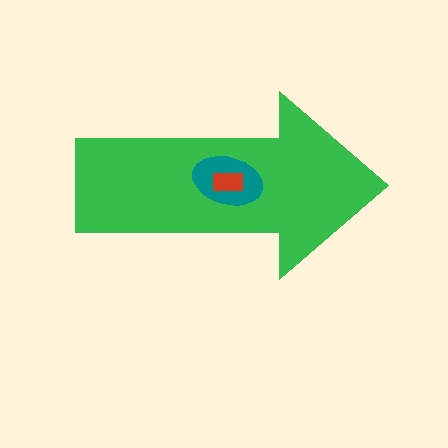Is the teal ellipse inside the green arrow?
Yes.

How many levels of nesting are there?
3.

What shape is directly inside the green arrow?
The teal ellipse.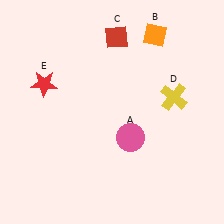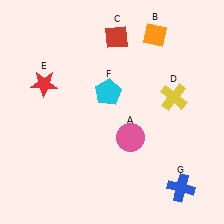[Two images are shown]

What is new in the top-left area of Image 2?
A cyan pentagon (F) was added in the top-left area of Image 2.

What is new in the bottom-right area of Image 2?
A blue cross (G) was added in the bottom-right area of Image 2.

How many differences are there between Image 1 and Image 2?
There are 2 differences between the two images.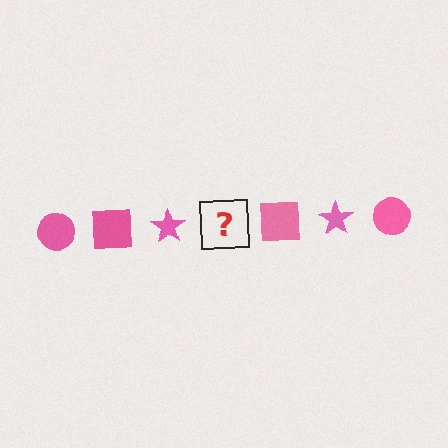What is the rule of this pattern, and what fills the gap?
The rule is that the pattern cycles through circle, square, star shapes in pink. The gap should be filled with a pink circle.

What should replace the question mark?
The question mark should be replaced with a pink circle.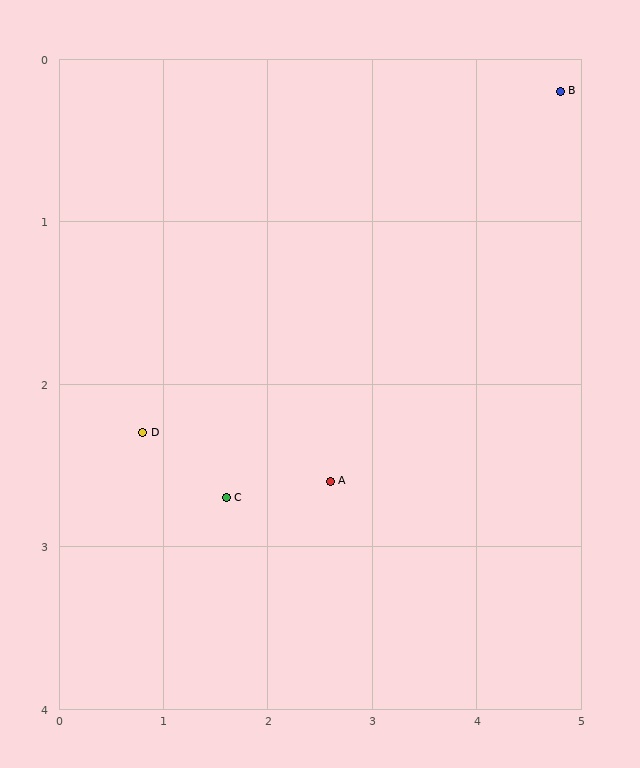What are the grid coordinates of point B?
Point B is at approximately (4.8, 0.2).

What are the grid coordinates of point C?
Point C is at approximately (1.6, 2.7).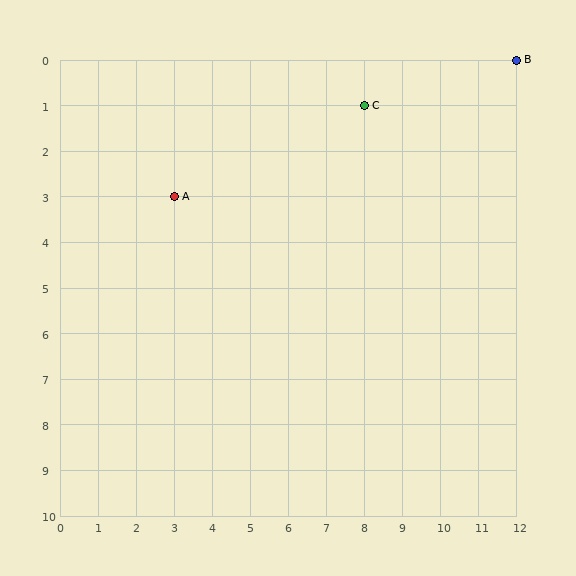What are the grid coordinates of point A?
Point A is at grid coordinates (3, 3).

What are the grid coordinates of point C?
Point C is at grid coordinates (8, 1).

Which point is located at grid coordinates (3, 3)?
Point A is at (3, 3).